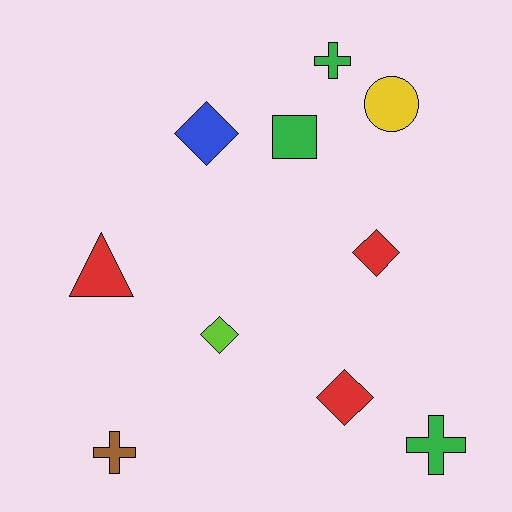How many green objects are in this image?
There are 3 green objects.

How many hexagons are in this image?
There are no hexagons.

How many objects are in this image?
There are 10 objects.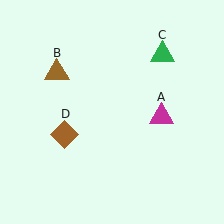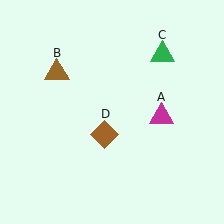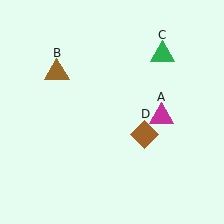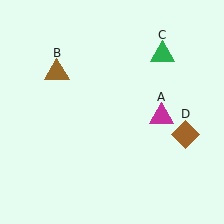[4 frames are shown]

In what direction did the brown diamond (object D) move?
The brown diamond (object D) moved right.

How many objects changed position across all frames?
1 object changed position: brown diamond (object D).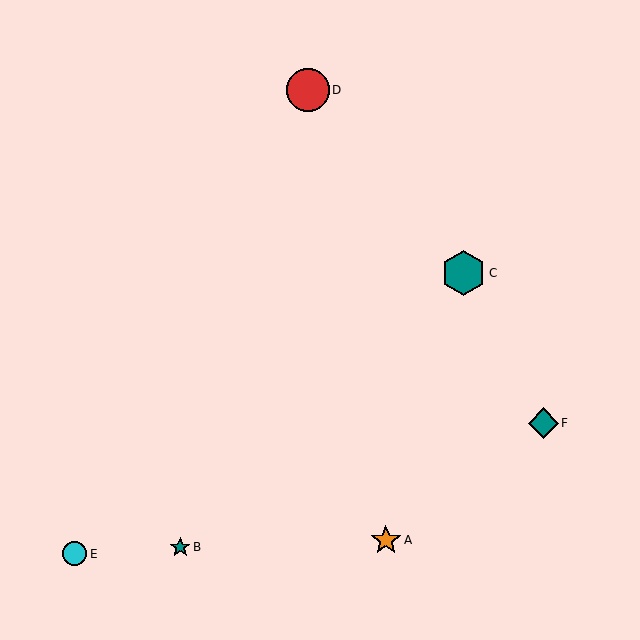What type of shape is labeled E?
Shape E is a cyan circle.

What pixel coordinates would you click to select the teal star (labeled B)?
Click at (180, 547) to select the teal star B.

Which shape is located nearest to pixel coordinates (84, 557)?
The cyan circle (labeled E) at (75, 554) is nearest to that location.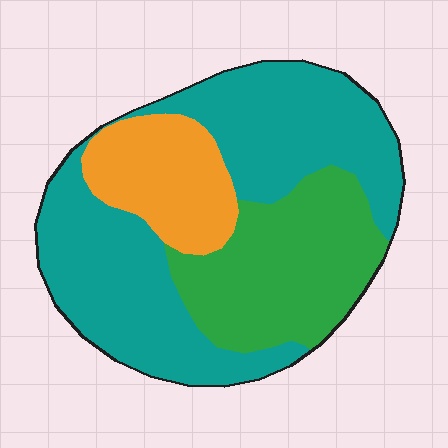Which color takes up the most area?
Teal, at roughly 55%.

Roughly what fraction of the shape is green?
Green covers 29% of the shape.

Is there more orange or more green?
Green.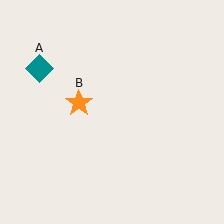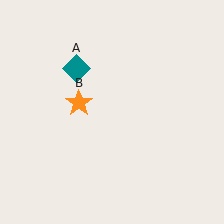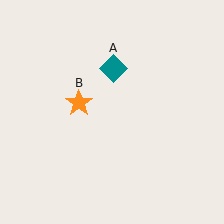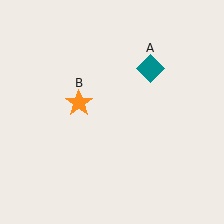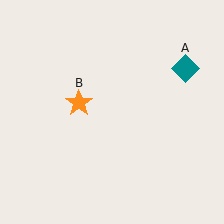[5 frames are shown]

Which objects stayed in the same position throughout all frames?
Orange star (object B) remained stationary.